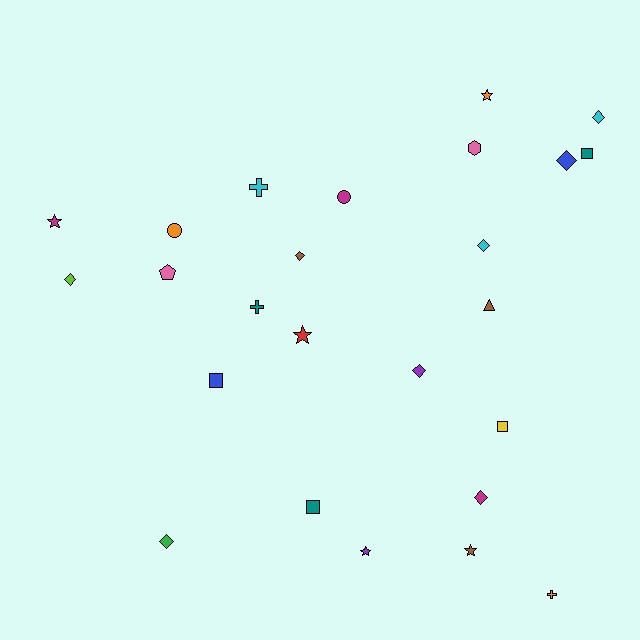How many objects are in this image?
There are 25 objects.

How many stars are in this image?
There are 5 stars.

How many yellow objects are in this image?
There is 1 yellow object.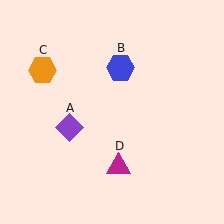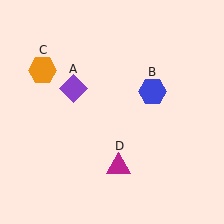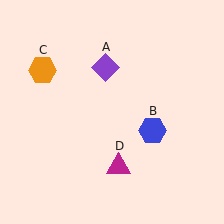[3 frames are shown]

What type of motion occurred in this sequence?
The purple diamond (object A), blue hexagon (object B) rotated clockwise around the center of the scene.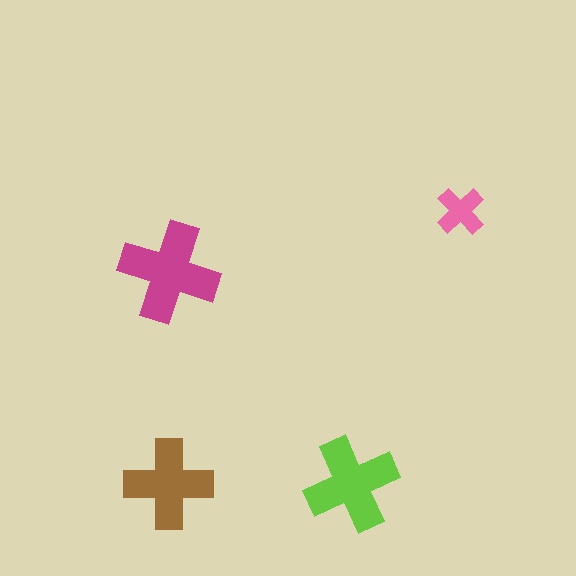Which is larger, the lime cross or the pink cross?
The lime one.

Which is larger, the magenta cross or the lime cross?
The magenta one.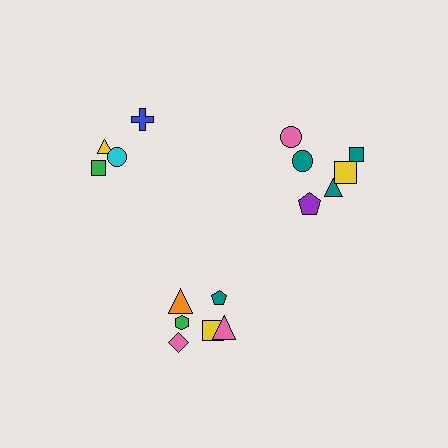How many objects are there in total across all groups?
There are 16 objects.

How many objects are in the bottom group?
There are 6 objects.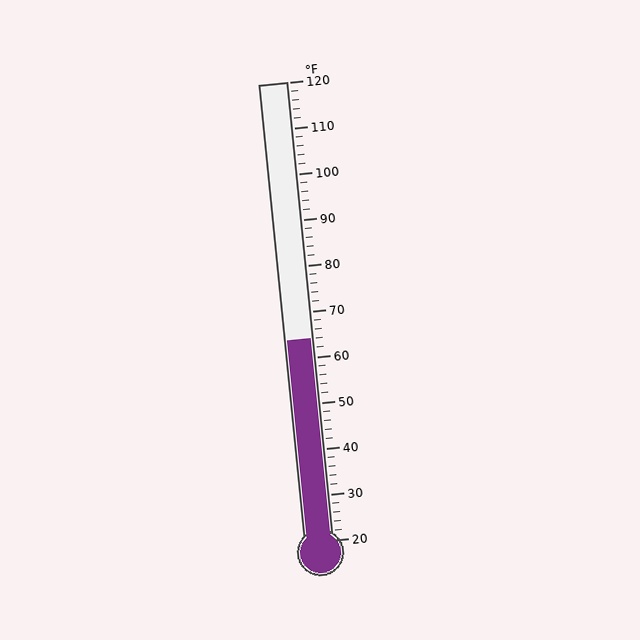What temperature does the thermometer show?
The thermometer shows approximately 64°F.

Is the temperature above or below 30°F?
The temperature is above 30°F.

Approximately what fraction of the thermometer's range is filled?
The thermometer is filled to approximately 45% of its range.